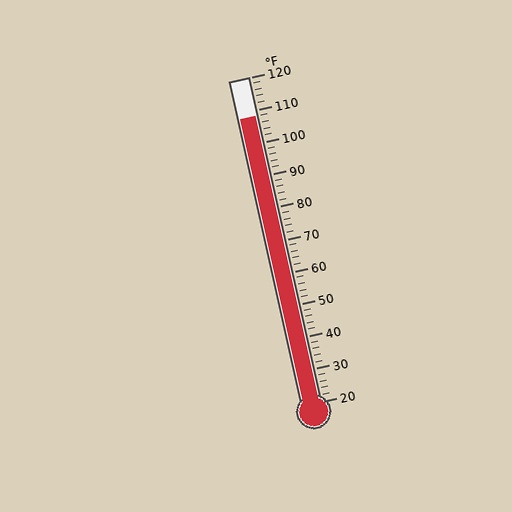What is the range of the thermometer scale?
The thermometer scale ranges from 20°F to 120°F.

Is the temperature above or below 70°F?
The temperature is above 70°F.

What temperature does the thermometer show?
The thermometer shows approximately 108°F.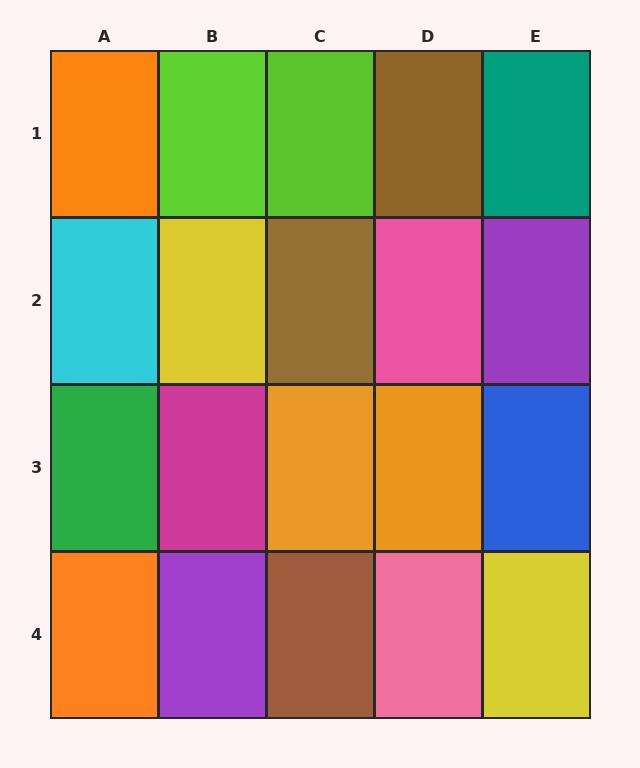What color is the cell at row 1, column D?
Brown.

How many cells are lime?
2 cells are lime.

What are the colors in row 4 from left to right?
Orange, purple, brown, pink, yellow.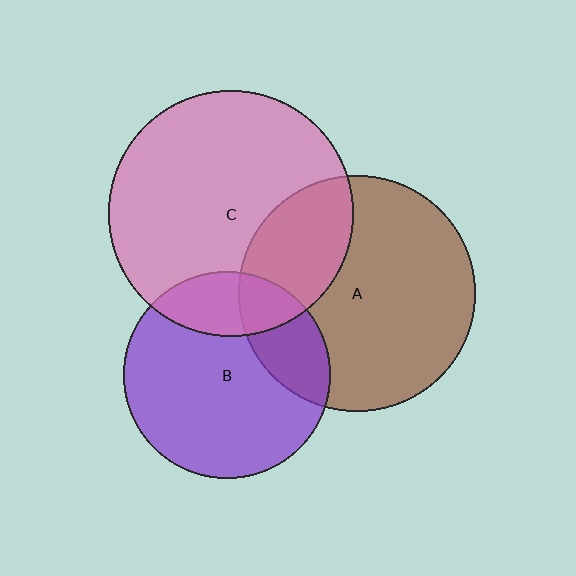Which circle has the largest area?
Circle C (pink).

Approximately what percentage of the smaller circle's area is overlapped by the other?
Approximately 20%.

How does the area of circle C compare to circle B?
Approximately 1.4 times.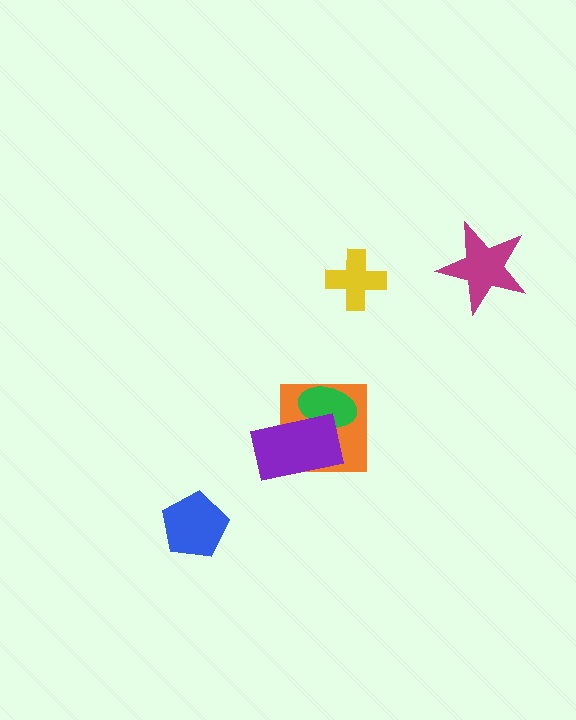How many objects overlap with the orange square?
2 objects overlap with the orange square.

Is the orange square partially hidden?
Yes, it is partially covered by another shape.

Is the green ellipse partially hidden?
Yes, it is partially covered by another shape.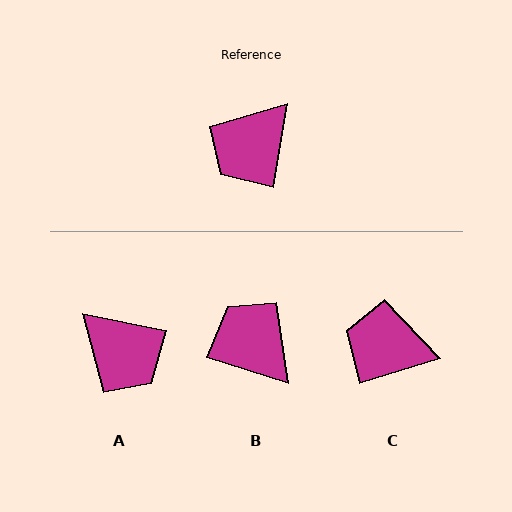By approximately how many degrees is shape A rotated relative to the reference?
Approximately 88 degrees counter-clockwise.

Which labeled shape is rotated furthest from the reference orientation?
B, about 98 degrees away.